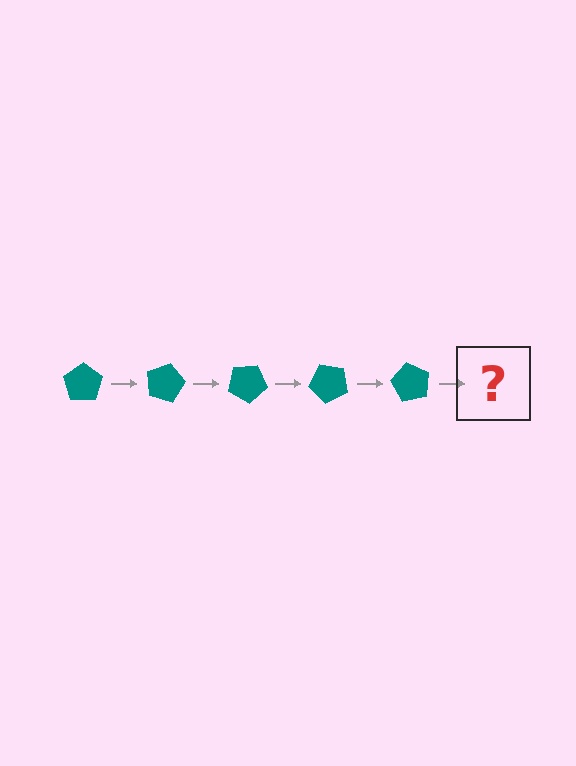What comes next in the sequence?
The next element should be a teal pentagon rotated 75 degrees.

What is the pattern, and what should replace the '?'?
The pattern is that the pentagon rotates 15 degrees each step. The '?' should be a teal pentagon rotated 75 degrees.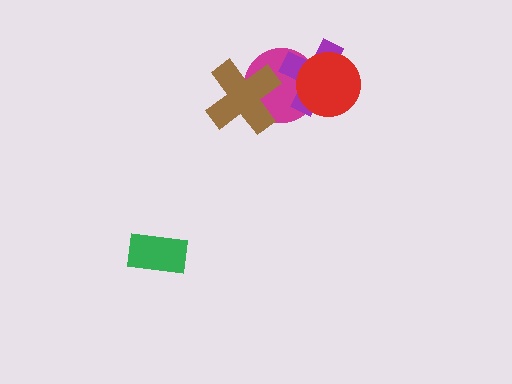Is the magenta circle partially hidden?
Yes, it is partially covered by another shape.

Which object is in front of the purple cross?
The red circle is in front of the purple cross.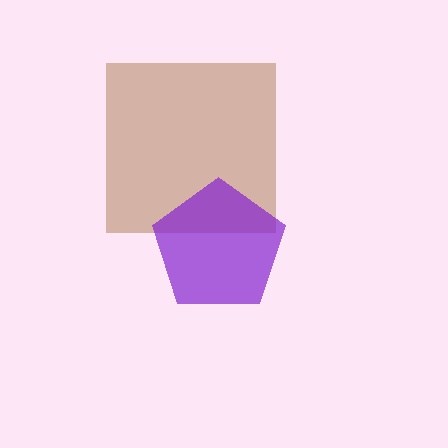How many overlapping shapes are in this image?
There are 2 overlapping shapes in the image.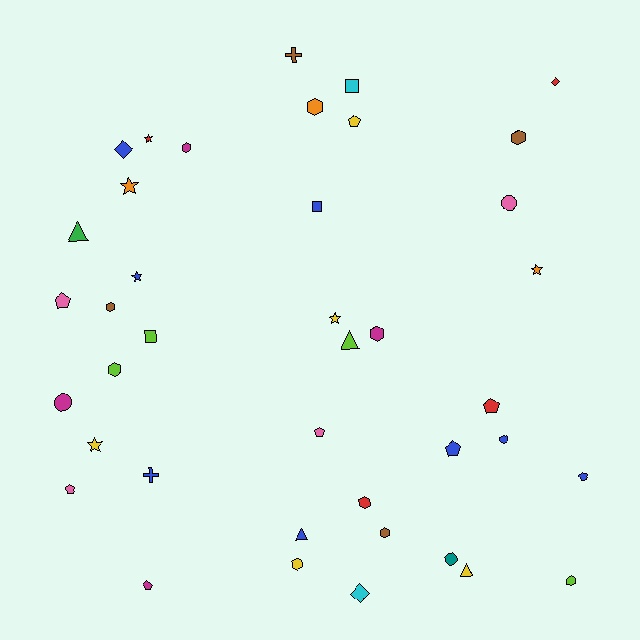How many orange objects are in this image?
There are 3 orange objects.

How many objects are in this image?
There are 40 objects.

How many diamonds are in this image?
There are 3 diamonds.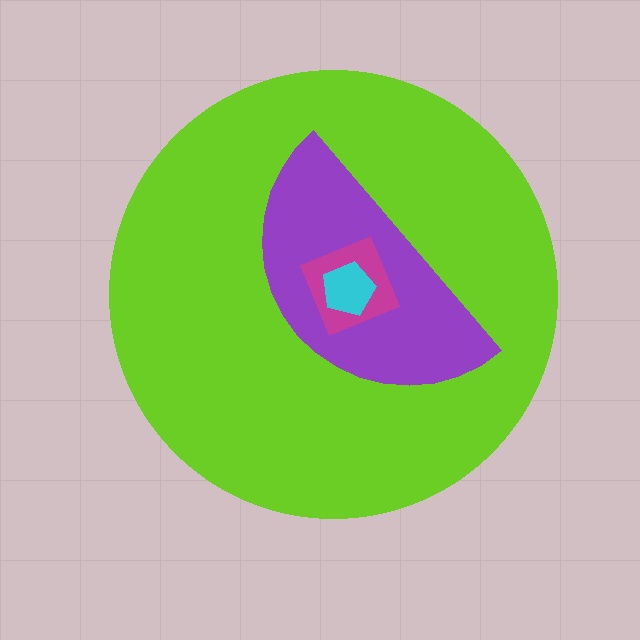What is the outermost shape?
The lime circle.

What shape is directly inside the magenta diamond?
The cyan pentagon.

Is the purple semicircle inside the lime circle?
Yes.